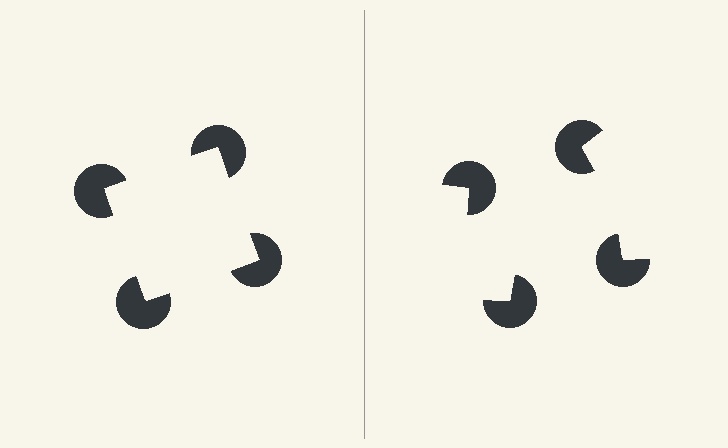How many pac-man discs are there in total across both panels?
8 — 4 on each side.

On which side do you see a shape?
An illusory square appears on the left side. On the right side the wedge cuts are rotated, so no coherent shape forms.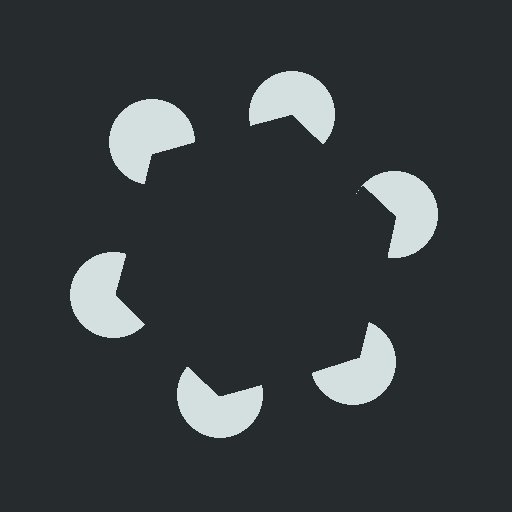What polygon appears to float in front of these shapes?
An illusory hexagon — its edges are inferred from the aligned wedge cuts in the pac-man discs, not physically drawn.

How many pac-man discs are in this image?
There are 6 — one at each vertex of the illusory hexagon.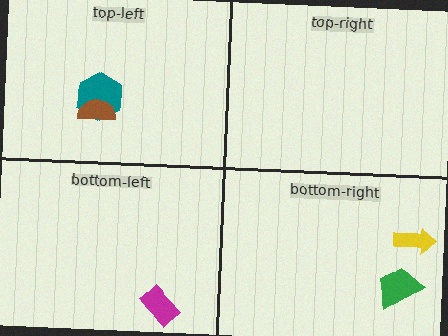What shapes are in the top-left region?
The teal hexagon, the brown semicircle.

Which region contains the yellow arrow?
The bottom-right region.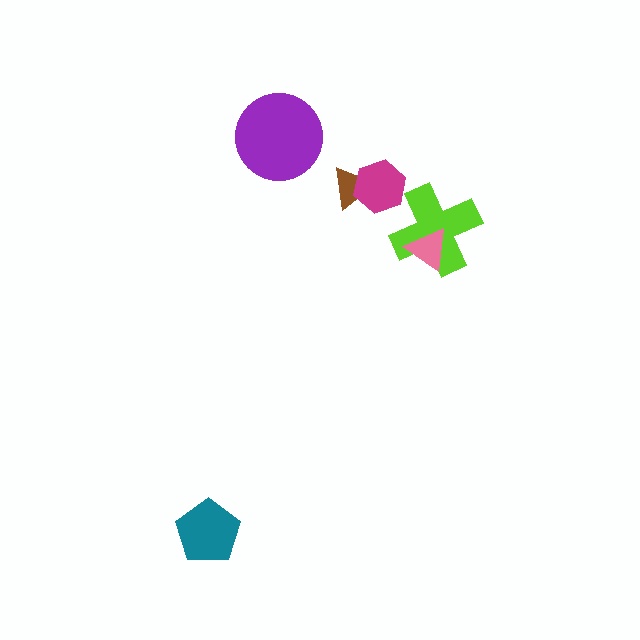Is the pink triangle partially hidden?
No, no other shape covers it.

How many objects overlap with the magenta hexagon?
1 object overlaps with the magenta hexagon.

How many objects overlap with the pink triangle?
1 object overlaps with the pink triangle.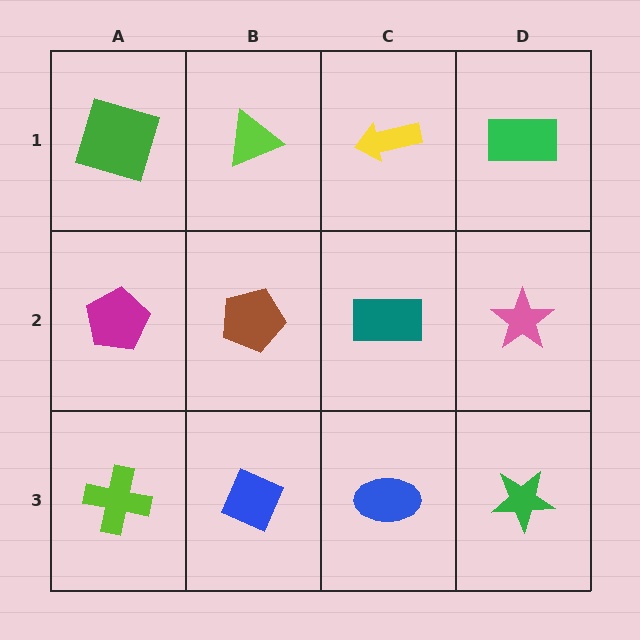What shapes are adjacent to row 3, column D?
A pink star (row 2, column D), a blue ellipse (row 3, column C).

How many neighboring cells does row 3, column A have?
2.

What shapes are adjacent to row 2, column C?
A yellow arrow (row 1, column C), a blue ellipse (row 3, column C), a brown pentagon (row 2, column B), a pink star (row 2, column D).